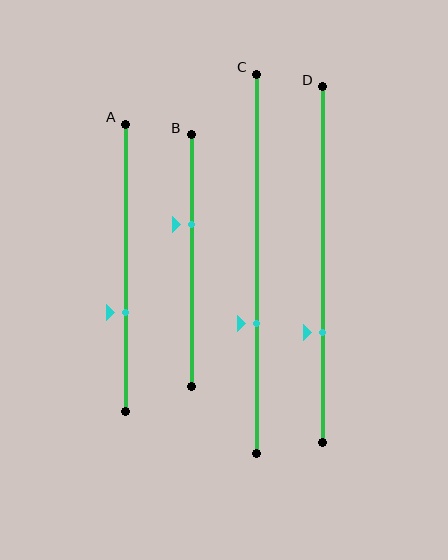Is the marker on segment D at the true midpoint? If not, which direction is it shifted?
No, the marker on segment D is shifted downward by about 19% of the segment length.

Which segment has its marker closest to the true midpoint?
Segment B has its marker closest to the true midpoint.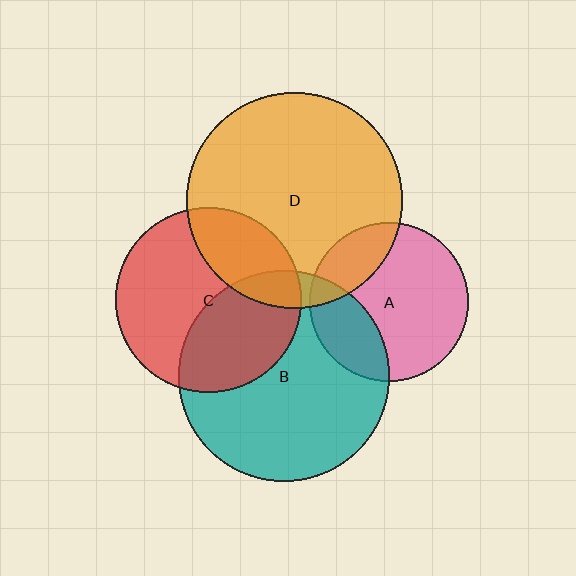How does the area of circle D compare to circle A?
Approximately 1.9 times.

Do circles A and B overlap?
Yes.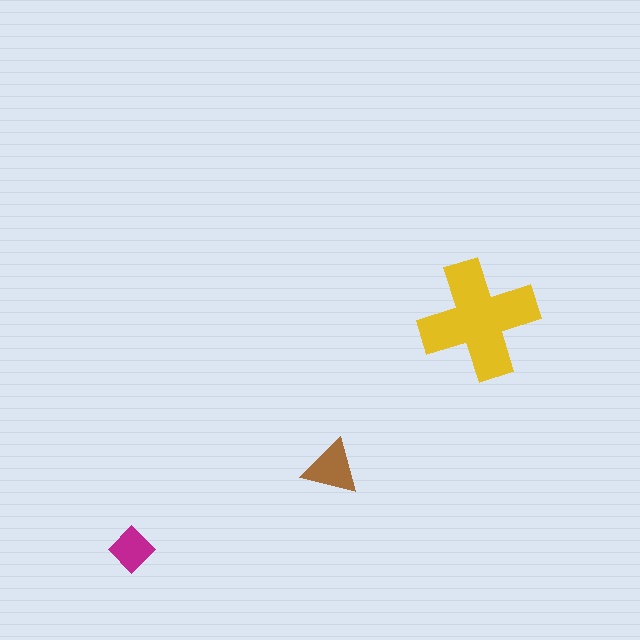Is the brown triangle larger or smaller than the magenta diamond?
Larger.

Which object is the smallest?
The magenta diamond.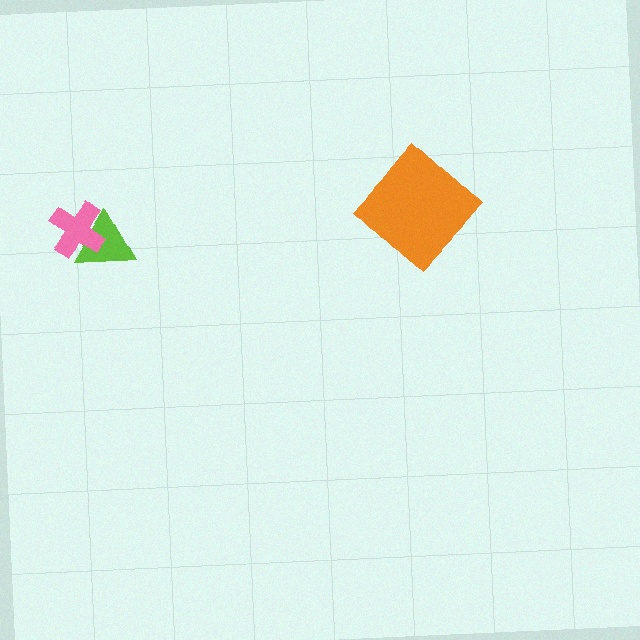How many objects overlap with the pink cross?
1 object overlaps with the pink cross.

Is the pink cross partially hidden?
No, no other shape covers it.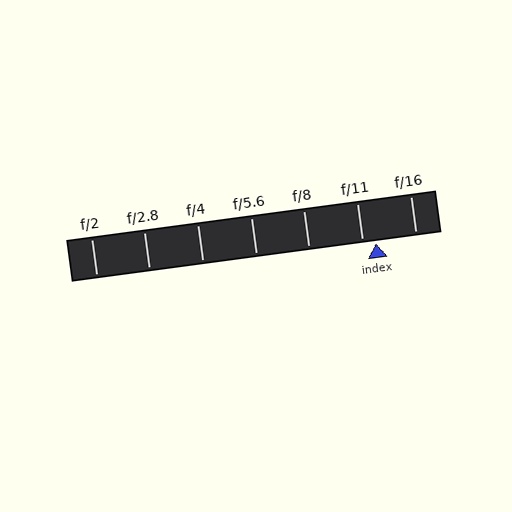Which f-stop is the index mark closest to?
The index mark is closest to f/11.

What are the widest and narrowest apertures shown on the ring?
The widest aperture shown is f/2 and the narrowest is f/16.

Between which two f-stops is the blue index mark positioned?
The index mark is between f/11 and f/16.